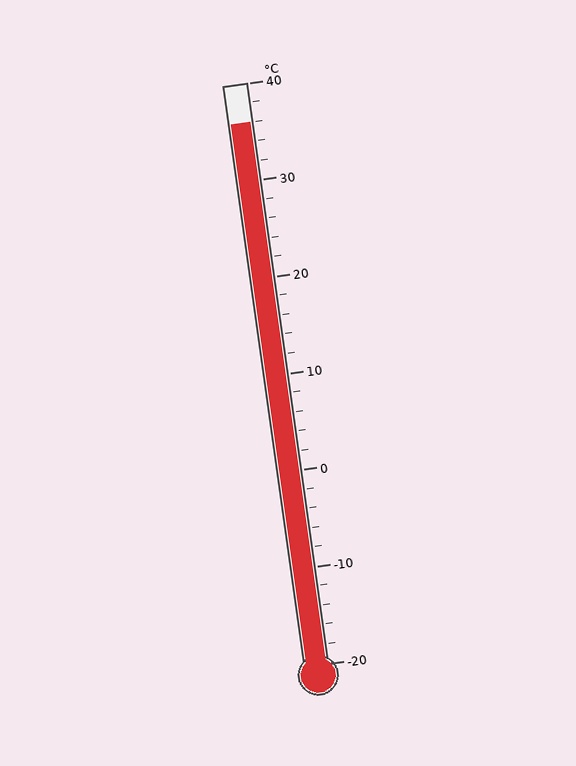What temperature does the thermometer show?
The thermometer shows approximately 36°C.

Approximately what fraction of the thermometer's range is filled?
The thermometer is filled to approximately 95% of its range.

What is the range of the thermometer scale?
The thermometer scale ranges from -20°C to 40°C.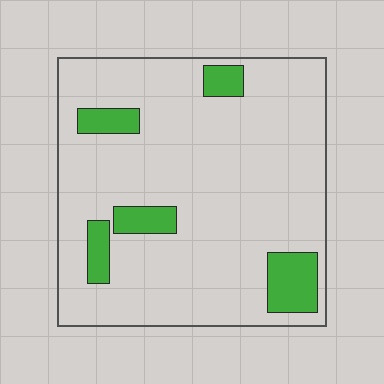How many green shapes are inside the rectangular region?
5.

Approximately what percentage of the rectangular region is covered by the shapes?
Approximately 15%.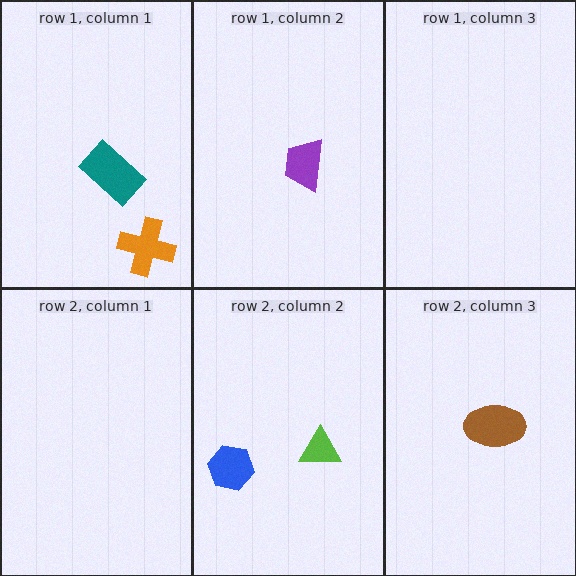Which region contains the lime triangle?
The row 2, column 2 region.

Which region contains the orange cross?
The row 1, column 1 region.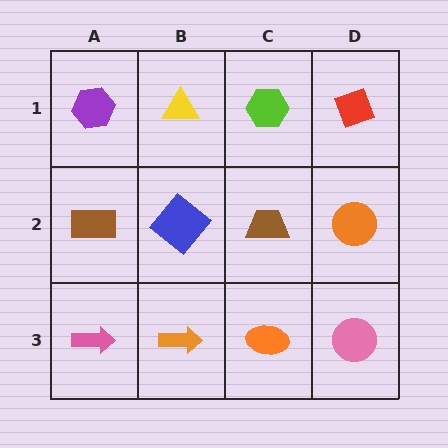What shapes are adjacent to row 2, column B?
A yellow triangle (row 1, column B), an orange arrow (row 3, column B), a brown rectangle (row 2, column A), a brown trapezoid (row 2, column C).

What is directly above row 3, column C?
A brown trapezoid.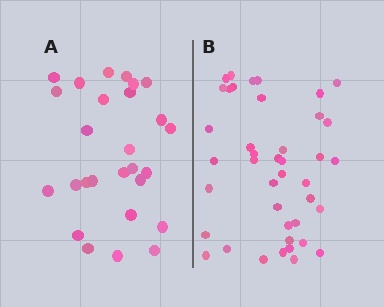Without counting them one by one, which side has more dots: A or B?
Region B (the right region) has more dots.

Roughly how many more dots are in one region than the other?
Region B has approximately 15 more dots than region A.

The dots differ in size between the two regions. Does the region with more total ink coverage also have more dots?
No. Region A has more total ink coverage because its dots are larger, but region B actually contains more individual dots. Total area can be misleading — the number of items is what matters here.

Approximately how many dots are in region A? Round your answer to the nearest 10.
About 30 dots. (The exact count is 27, which rounds to 30.)